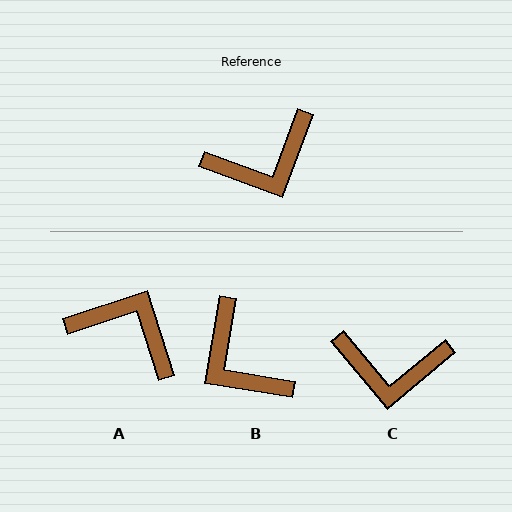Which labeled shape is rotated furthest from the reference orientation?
A, about 128 degrees away.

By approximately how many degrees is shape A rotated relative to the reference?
Approximately 128 degrees counter-clockwise.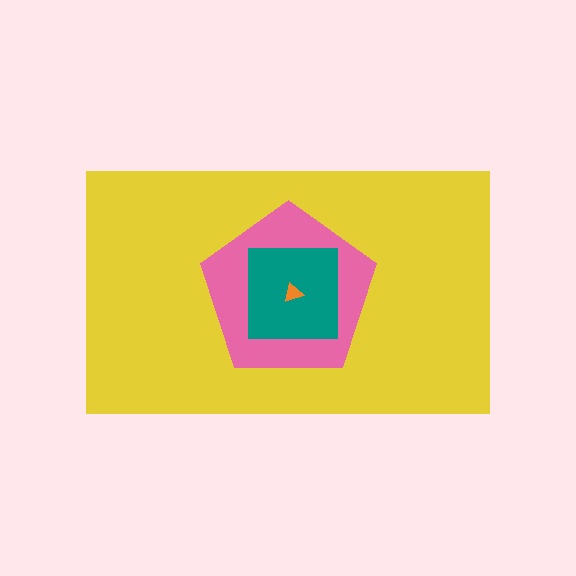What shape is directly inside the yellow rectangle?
The pink pentagon.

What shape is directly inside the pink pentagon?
The teal square.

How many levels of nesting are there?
4.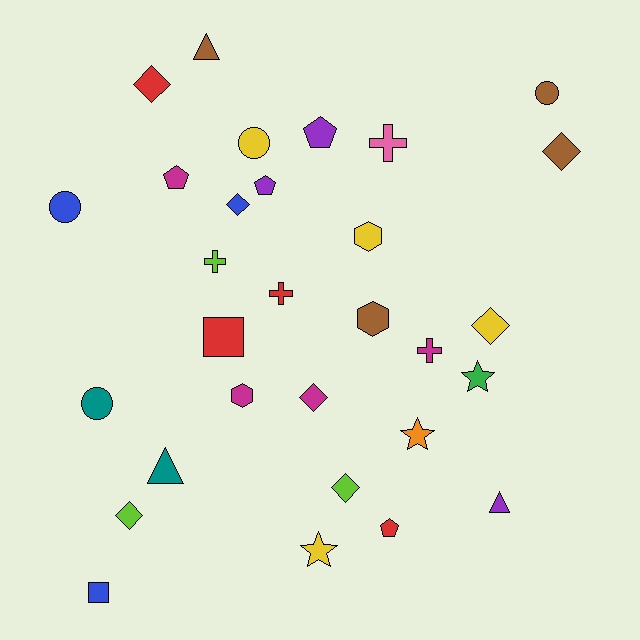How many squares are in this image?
There are 2 squares.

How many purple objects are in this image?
There are 3 purple objects.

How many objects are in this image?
There are 30 objects.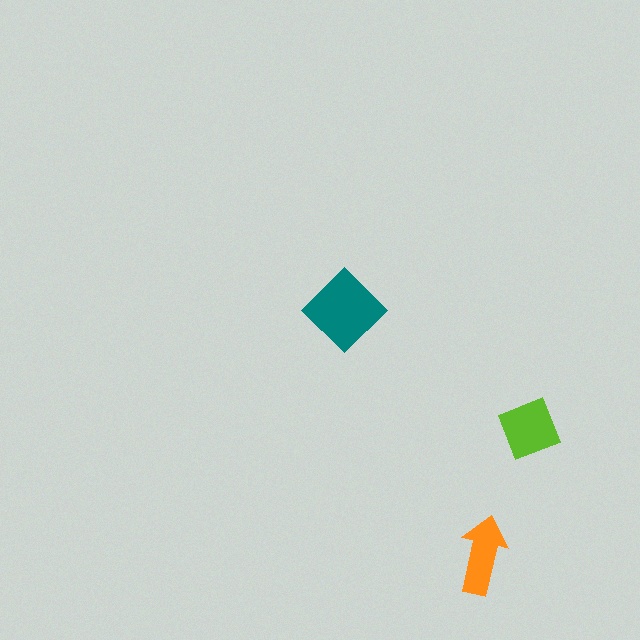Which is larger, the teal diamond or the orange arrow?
The teal diamond.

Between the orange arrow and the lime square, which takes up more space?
The lime square.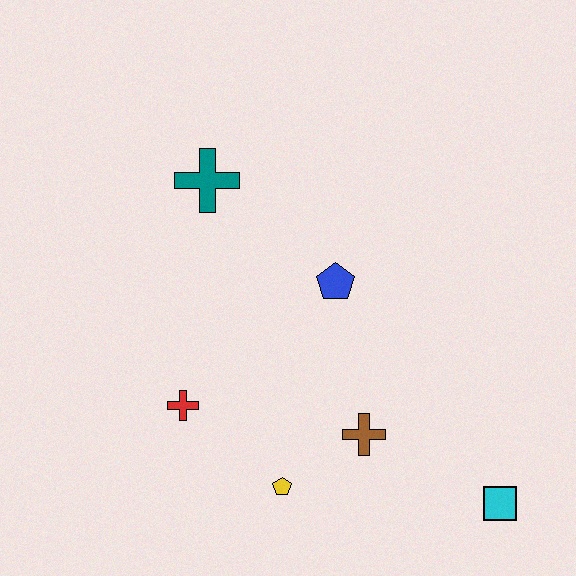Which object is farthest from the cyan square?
The teal cross is farthest from the cyan square.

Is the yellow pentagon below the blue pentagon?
Yes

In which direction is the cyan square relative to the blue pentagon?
The cyan square is below the blue pentagon.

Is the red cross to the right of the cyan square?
No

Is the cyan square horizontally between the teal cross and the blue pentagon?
No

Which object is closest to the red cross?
The yellow pentagon is closest to the red cross.